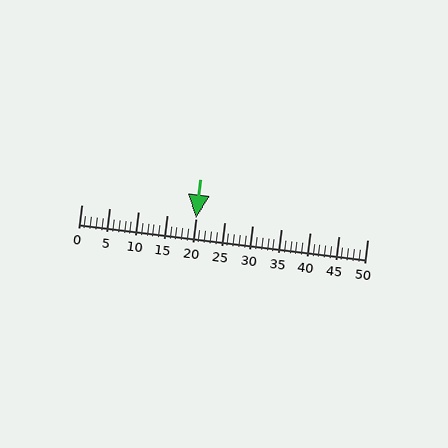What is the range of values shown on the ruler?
The ruler shows values from 0 to 50.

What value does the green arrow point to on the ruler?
The green arrow points to approximately 20.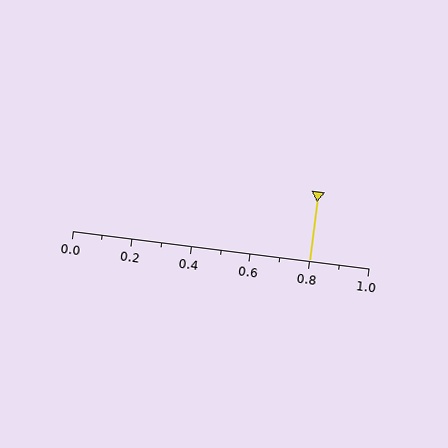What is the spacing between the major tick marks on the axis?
The major ticks are spaced 0.2 apart.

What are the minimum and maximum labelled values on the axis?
The axis runs from 0.0 to 1.0.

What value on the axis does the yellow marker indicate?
The marker indicates approximately 0.8.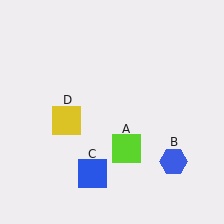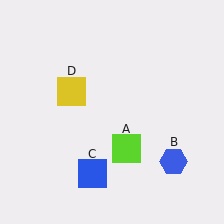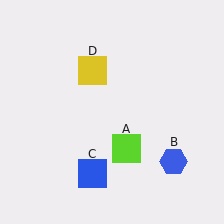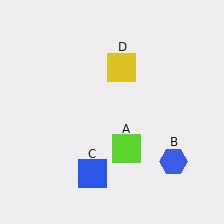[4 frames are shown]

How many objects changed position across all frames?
1 object changed position: yellow square (object D).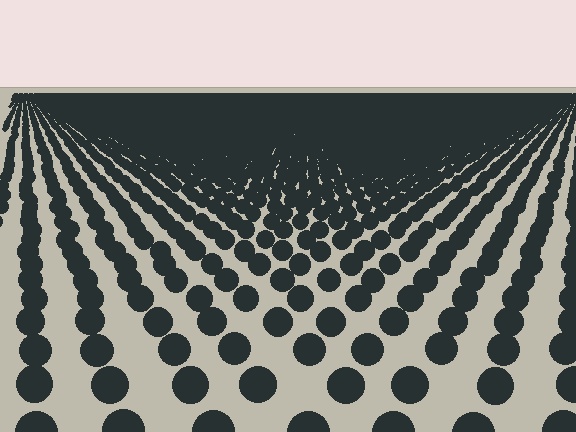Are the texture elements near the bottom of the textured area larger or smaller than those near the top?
Larger. Near the bottom, elements are closer to the viewer and appear at a bigger on-screen size.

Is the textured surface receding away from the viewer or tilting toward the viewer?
The surface is receding away from the viewer. Texture elements get smaller and denser toward the top.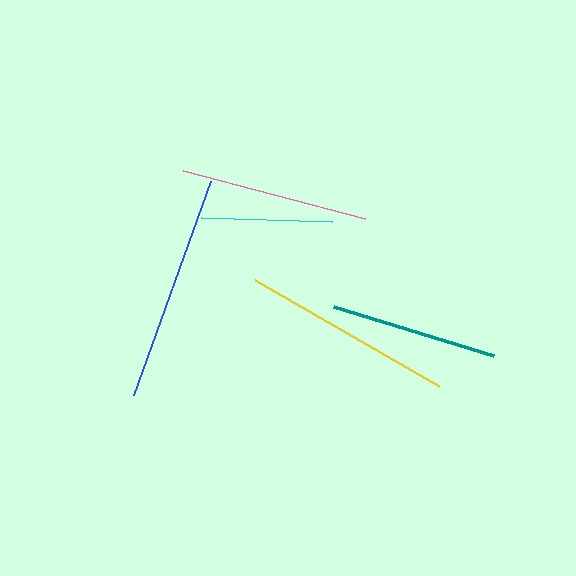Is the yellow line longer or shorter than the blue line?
The blue line is longer than the yellow line.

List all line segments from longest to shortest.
From longest to shortest: blue, yellow, pink, teal, cyan.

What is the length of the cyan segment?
The cyan segment is approximately 131 pixels long.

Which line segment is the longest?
The blue line is the longest at approximately 228 pixels.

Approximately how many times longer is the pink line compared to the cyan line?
The pink line is approximately 1.4 times the length of the cyan line.